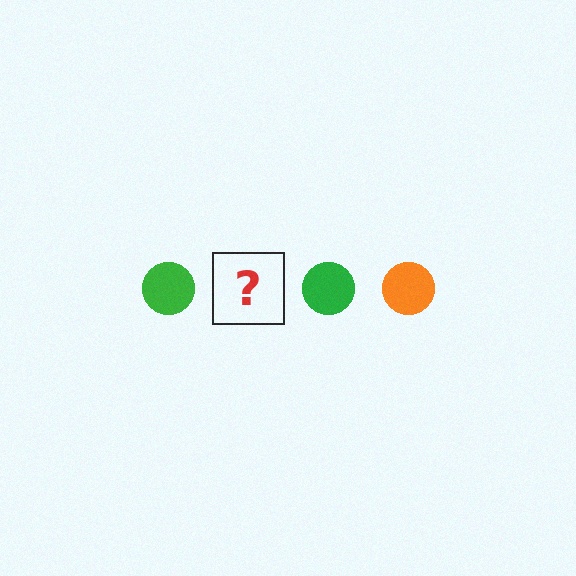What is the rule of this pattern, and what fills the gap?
The rule is that the pattern cycles through green, orange circles. The gap should be filled with an orange circle.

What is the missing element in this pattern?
The missing element is an orange circle.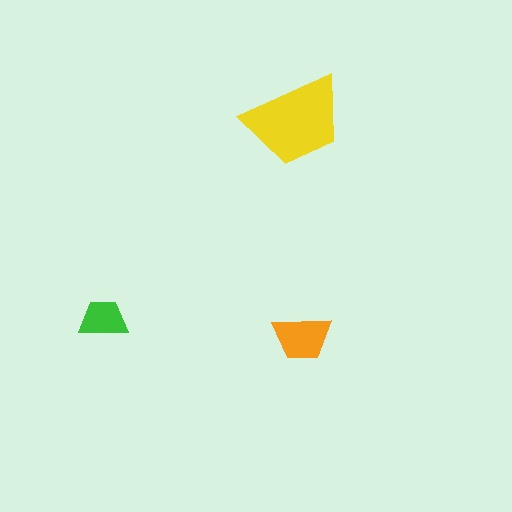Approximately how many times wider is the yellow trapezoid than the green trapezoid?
About 2 times wider.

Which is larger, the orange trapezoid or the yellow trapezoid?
The yellow one.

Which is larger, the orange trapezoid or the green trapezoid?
The orange one.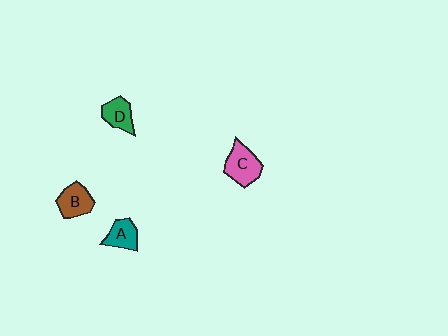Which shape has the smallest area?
Shape A (teal).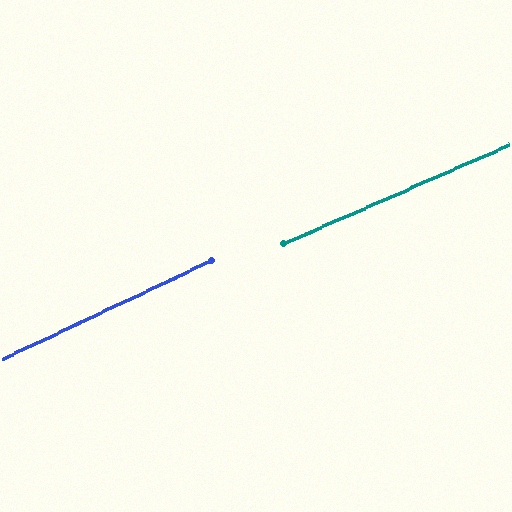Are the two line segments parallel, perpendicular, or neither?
Parallel — their directions differ by only 1.5°.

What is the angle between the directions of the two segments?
Approximately 2 degrees.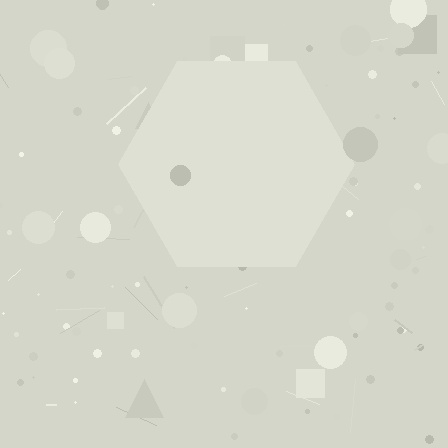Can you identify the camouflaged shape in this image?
The camouflaged shape is a hexagon.